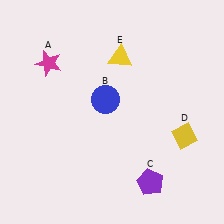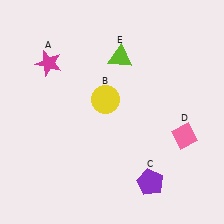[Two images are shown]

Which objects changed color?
B changed from blue to yellow. D changed from yellow to pink. E changed from yellow to lime.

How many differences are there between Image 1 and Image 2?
There are 3 differences between the two images.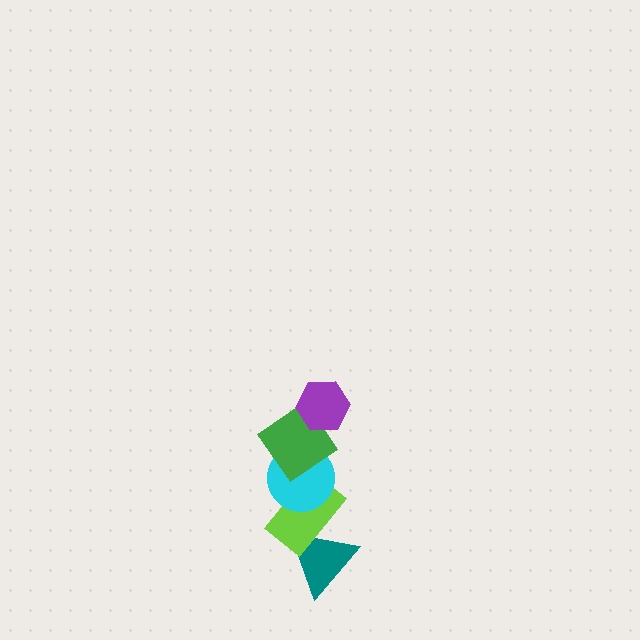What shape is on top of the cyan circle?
The green diamond is on top of the cyan circle.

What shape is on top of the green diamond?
The purple hexagon is on top of the green diamond.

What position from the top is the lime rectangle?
The lime rectangle is 4th from the top.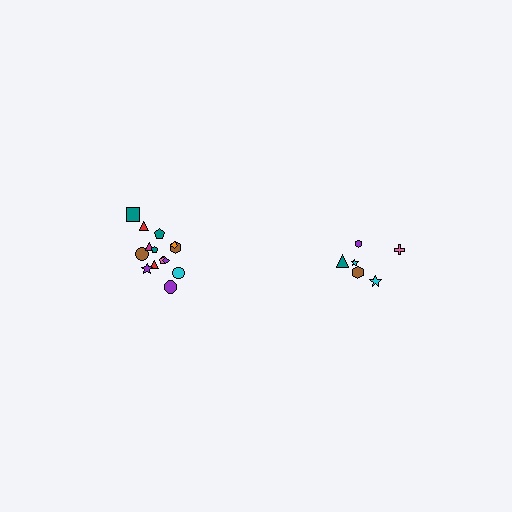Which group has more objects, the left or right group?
The left group.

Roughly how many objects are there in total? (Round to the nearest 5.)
Roughly 20 objects in total.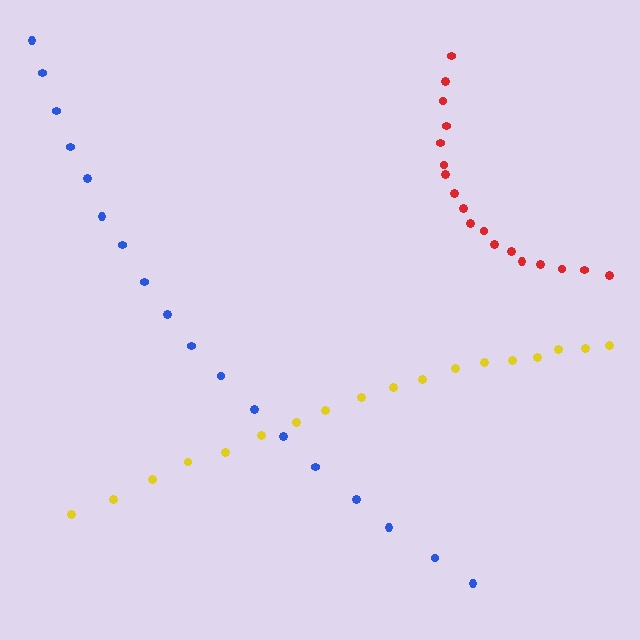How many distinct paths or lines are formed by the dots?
There are 3 distinct paths.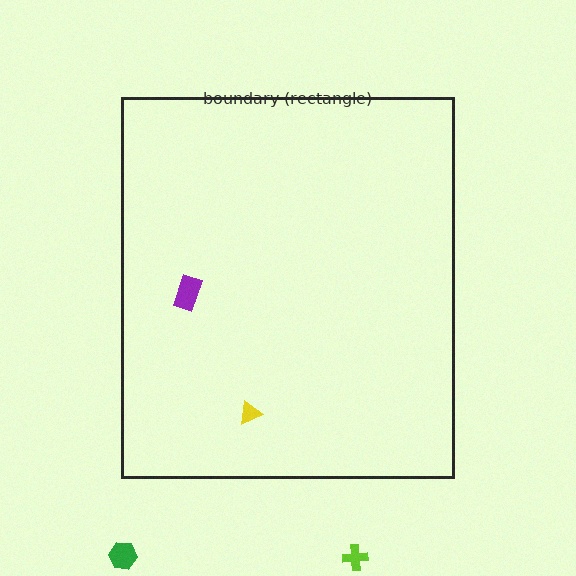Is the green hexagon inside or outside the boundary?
Outside.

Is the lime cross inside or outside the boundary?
Outside.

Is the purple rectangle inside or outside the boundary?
Inside.